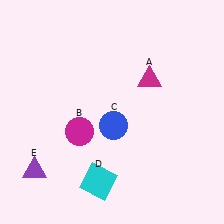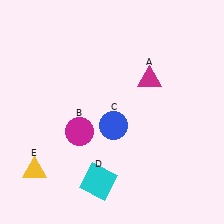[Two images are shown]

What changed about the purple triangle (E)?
In Image 1, E is purple. In Image 2, it changed to yellow.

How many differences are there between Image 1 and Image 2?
There is 1 difference between the two images.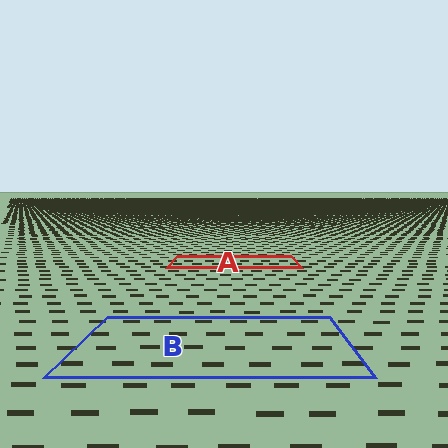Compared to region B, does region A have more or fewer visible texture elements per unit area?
Region A has more texture elements per unit area — they are packed more densely because it is farther away.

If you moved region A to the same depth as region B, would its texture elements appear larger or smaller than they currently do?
They would appear larger. At a closer depth, the same texture elements are projected at a bigger on-screen size.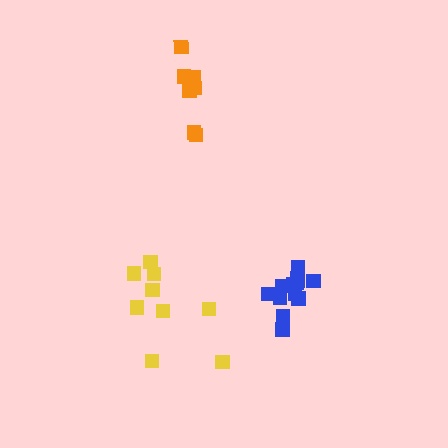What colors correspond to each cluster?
The clusters are colored: orange, yellow, blue.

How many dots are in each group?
Group 1: 7 dots, Group 2: 9 dots, Group 3: 13 dots (29 total).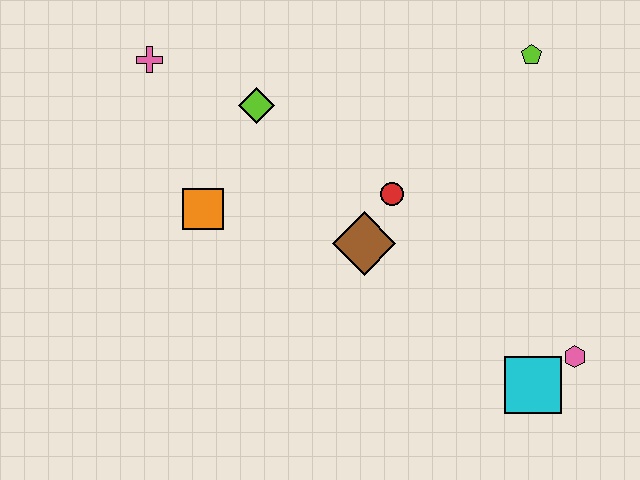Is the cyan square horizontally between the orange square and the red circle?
No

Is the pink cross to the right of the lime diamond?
No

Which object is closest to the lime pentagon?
The red circle is closest to the lime pentagon.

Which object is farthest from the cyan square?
The pink cross is farthest from the cyan square.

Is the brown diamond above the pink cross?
No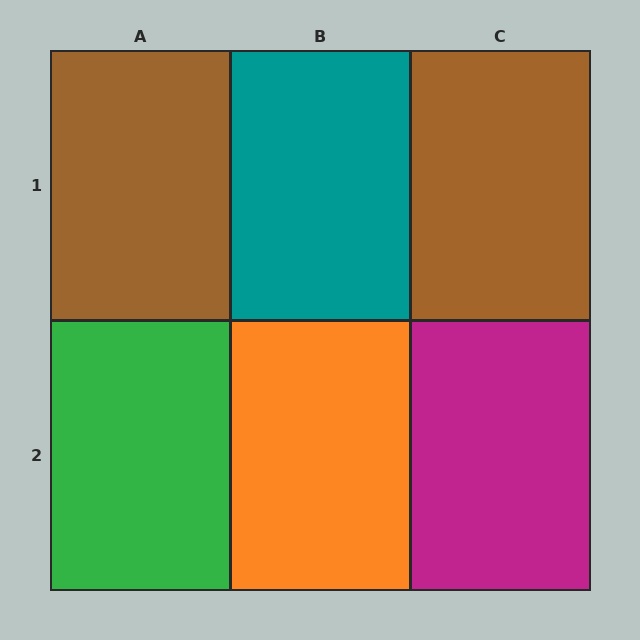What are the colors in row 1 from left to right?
Brown, teal, brown.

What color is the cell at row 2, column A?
Green.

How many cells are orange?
1 cell is orange.